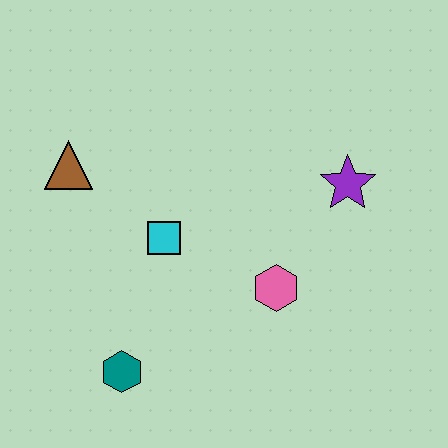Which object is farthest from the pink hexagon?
The brown triangle is farthest from the pink hexagon.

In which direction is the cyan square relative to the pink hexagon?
The cyan square is to the left of the pink hexagon.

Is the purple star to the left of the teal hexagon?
No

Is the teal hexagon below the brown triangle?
Yes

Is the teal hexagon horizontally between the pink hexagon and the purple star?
No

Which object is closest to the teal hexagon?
The cyan square is closest to the teal hexagon.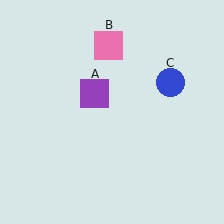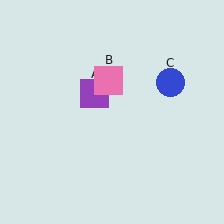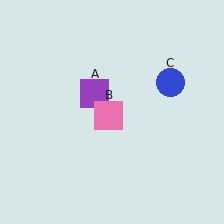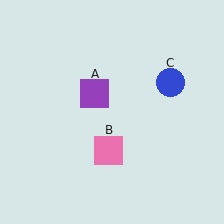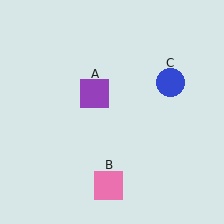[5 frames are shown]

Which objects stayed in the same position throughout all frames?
Purple square (object A) and blue circle (object C) remained stationary.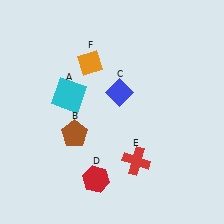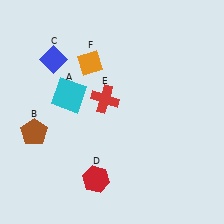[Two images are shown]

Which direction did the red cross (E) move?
The red cross (E) moved up.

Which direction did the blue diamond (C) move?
The blue diamond (C) moved left.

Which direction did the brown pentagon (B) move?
The brown pentagon (B) moved left.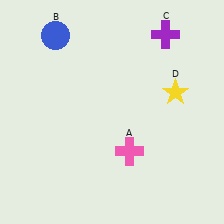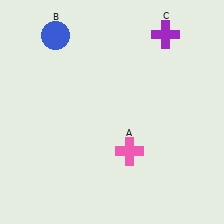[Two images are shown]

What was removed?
The yellow star (D) was removed in Image 2.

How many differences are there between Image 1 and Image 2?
There is 1 difference between the two images.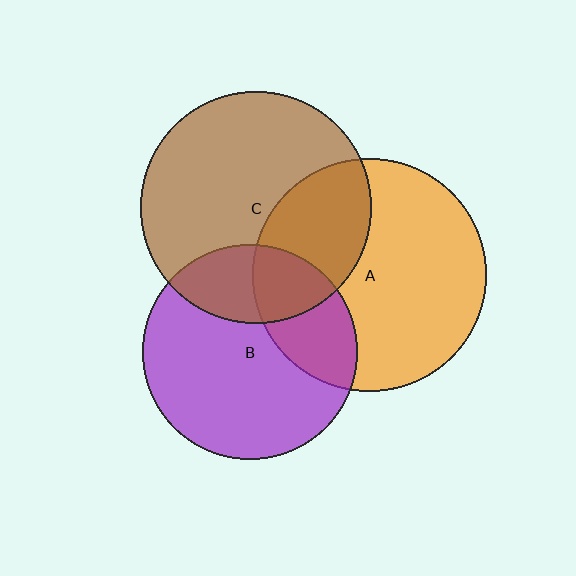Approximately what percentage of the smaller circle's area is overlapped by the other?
Approximately 25%.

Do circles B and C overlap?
Yes.